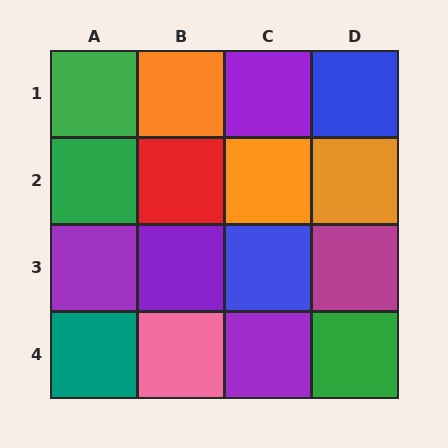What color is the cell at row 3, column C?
Blue.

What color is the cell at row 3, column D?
Magenta.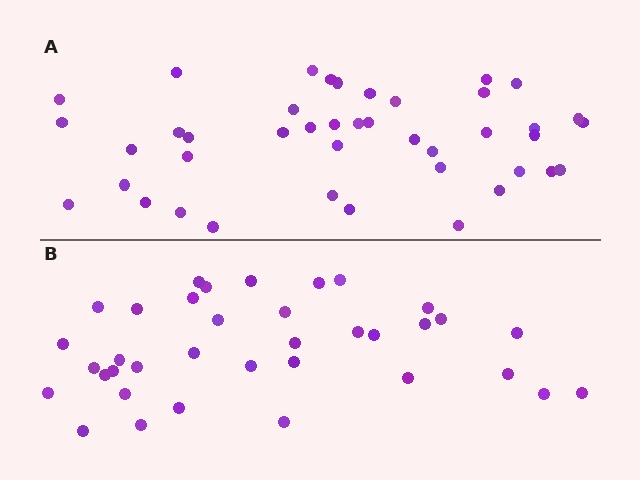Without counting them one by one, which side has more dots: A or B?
Region A (the top region) has more dots.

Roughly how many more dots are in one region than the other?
Region A has about 6 more dots than region B.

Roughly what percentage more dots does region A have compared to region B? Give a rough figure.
About 15% more.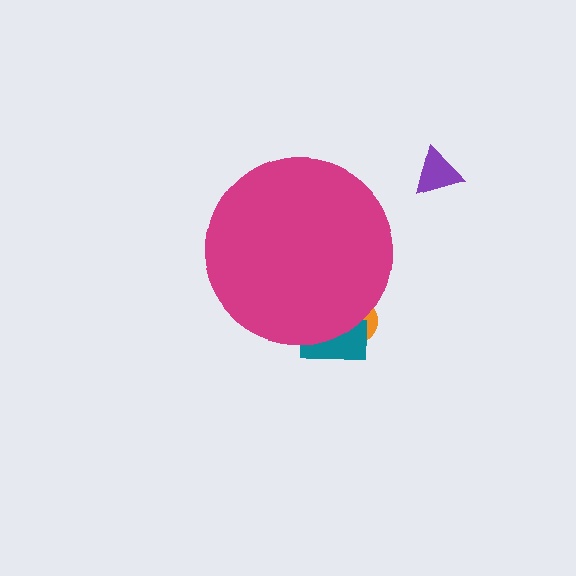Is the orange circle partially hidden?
Yes, the orange circle is partially hidden behind the magenta circle.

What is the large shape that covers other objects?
A magenta circle.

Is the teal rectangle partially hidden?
Yes, the teal rectangle is partially hidden behind the magenta circle.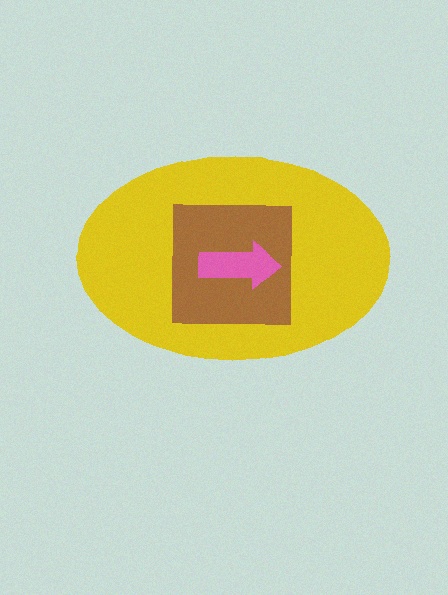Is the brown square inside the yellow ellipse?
Yes.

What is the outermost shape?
The yellow ellipse.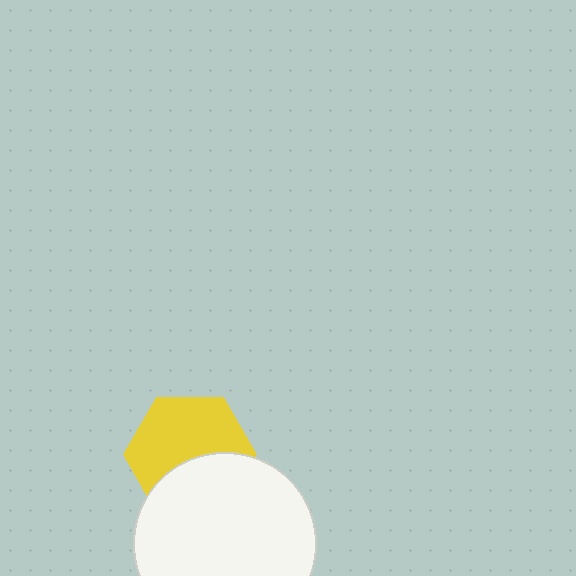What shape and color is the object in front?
The object in front is a white circle.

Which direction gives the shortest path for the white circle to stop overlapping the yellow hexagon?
Moving down gives the shortest separation.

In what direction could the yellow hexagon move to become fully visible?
The yellow hexagon could move up. That would shift it out from behind the white circle entirely.